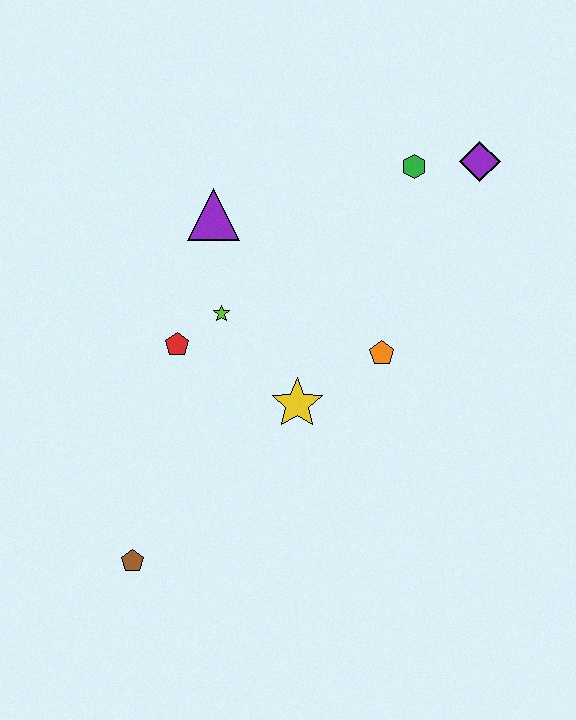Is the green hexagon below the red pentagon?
No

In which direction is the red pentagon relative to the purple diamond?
The red pentagon is to the left of the purple diamond.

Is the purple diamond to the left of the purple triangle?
No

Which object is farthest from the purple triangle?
The brown pentagon is farthest from the purple triangle.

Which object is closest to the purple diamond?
The green hexagon is closest to the purple diamond.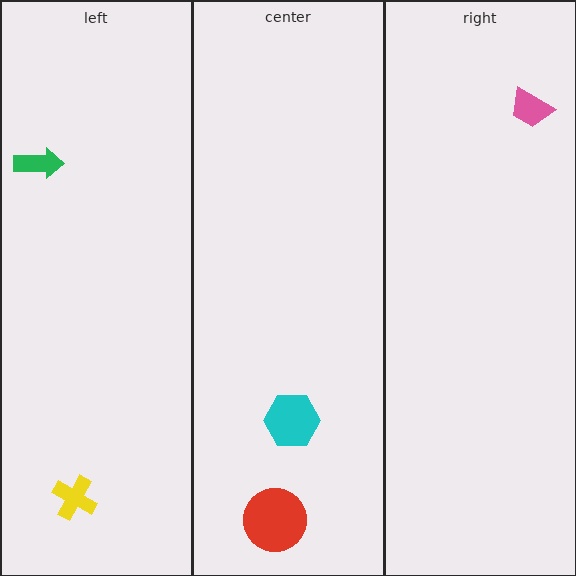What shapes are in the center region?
The red circle, the cyan hexagon.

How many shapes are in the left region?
2.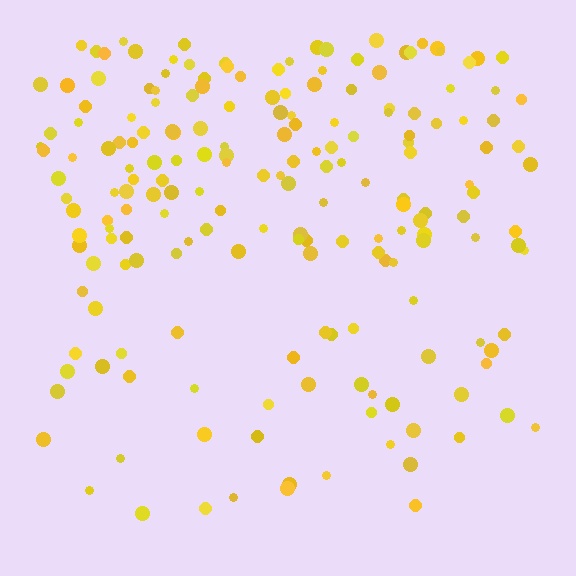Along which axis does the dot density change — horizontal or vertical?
Vertical.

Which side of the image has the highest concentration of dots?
The top.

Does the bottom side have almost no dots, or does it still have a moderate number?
Still a moderate number, just noticeably fewer than the top.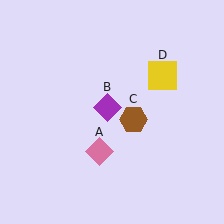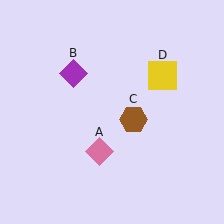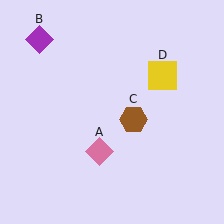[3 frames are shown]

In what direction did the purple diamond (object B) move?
The purple diamond (object B) moved up and to the left.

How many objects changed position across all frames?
1 object changed position: purple diamond (object B).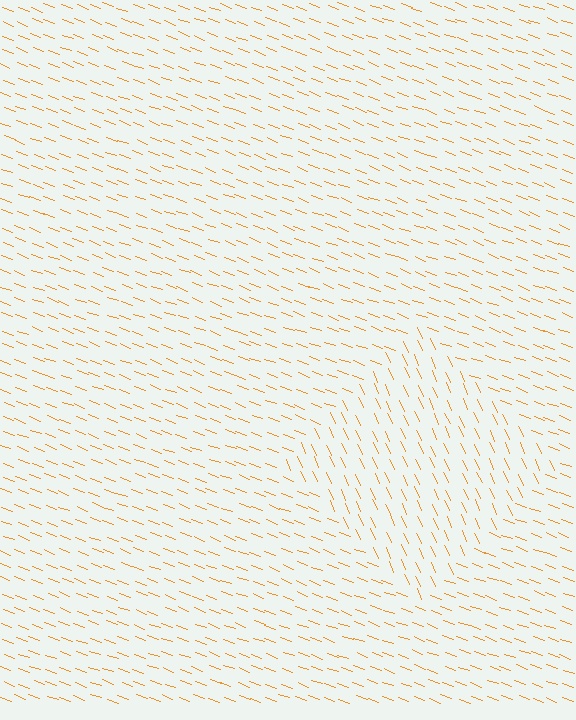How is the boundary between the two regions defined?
The boundary is defined purely by a change in line orientation (approximately 45 degrees difference). All lines are the same color and thickness.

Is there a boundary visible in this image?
Yes, there is a texture boundary formed by a change in line orientation.